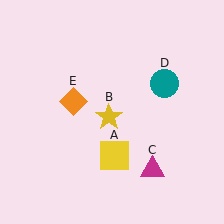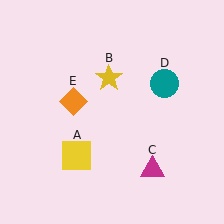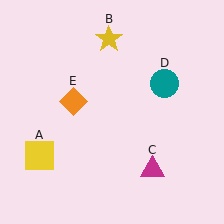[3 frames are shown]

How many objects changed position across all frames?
2 objects changed position: yellow square (object A), yellow star (object B).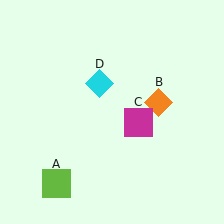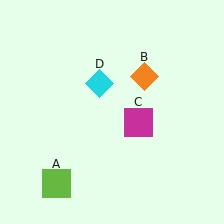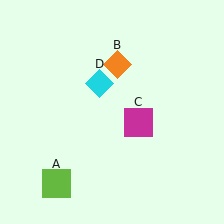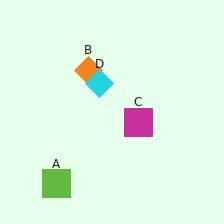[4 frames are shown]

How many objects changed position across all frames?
1 object changed position: orange diamond (object B).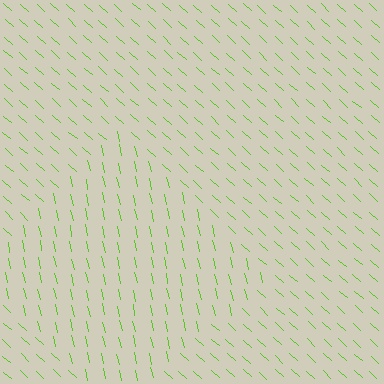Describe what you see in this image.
The image is filled with small lime line segments. A diamond region in the image has lines oriented differently from the surrounding lines, creating a visible texture boundary.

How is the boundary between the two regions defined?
The boundary is defined purely by a change in line orientation (approximately 35 degrees difference). All lines are the same color and thickness.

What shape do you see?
I see a diamond.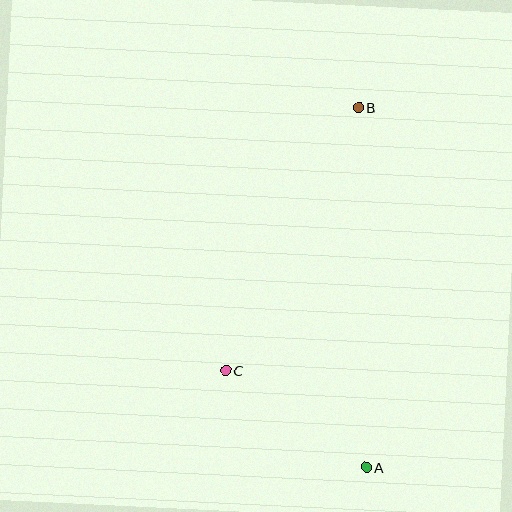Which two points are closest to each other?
Points A and C are closest to each other.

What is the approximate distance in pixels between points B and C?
The distance between B and C is approximately 295 pixels.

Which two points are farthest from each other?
Points A and B are farthest from each other.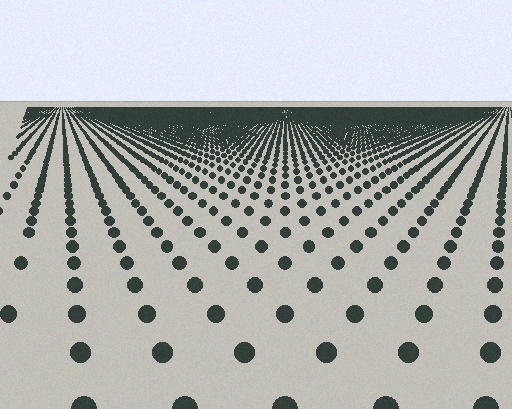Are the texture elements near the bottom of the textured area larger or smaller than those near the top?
Larger. Near the bottom, elements are closer to the viewer and appear at a bigger on-screen size.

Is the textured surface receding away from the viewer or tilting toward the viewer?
The surface is receding away from the viewer. Texture elements get smaller and denser toward the top.